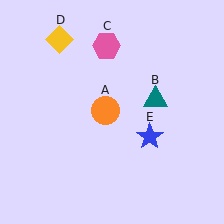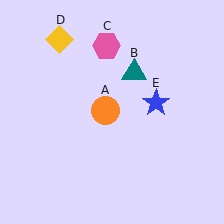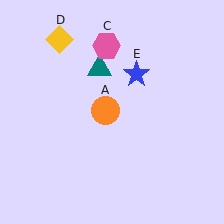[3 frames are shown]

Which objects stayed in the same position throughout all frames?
Orange circle (object A) and pink hexagon (object C) and yellow diamond (object D) remained stationary.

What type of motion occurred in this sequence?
The teal triangle (object B), blue star (object E) rotated counterclockwise around the center of the scene.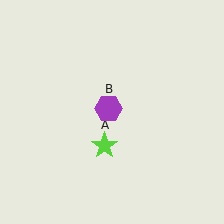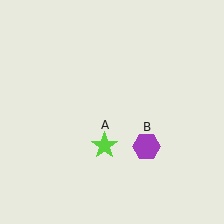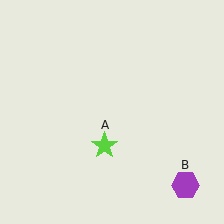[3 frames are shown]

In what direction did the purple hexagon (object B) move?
The purple hexagon (object B) moved down and to the right.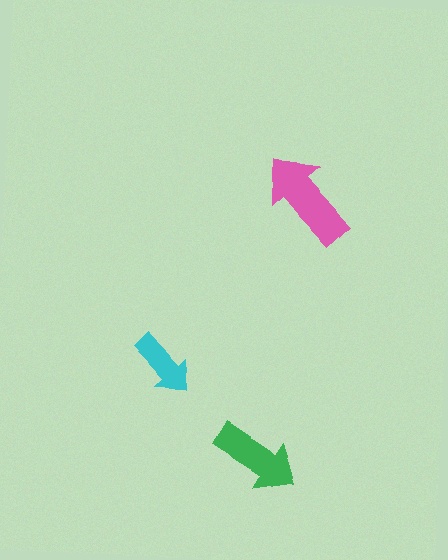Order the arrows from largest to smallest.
the pink one, the green one, the cyan one.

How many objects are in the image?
There are 3 objects in the image.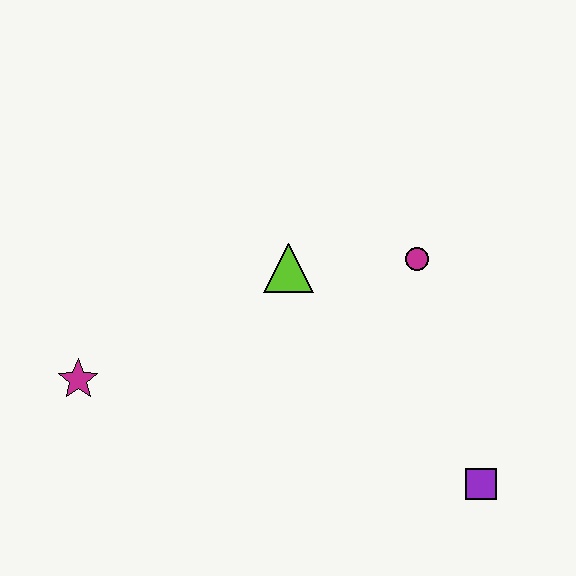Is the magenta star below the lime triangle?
Yes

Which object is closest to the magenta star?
The lime triangle is closest to the magenta star.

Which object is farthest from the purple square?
The magenta star is farthest from the purple square.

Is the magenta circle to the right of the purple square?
No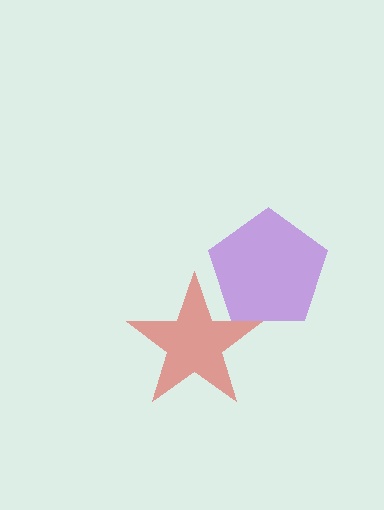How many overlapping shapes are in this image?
There are 2 overlapping shapes in the image.